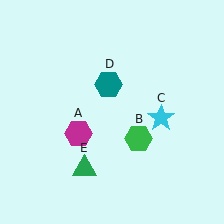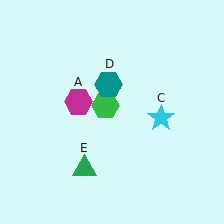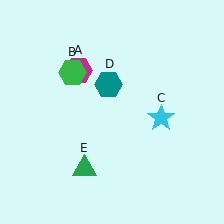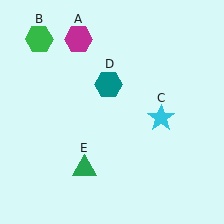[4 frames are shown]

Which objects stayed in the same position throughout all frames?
Cyan star (object C) and teal hexagon (object D) and green triangle (object E) remained stationary.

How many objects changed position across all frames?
2 objects changed position: magenta hexagon (object A), green hexagon (object B).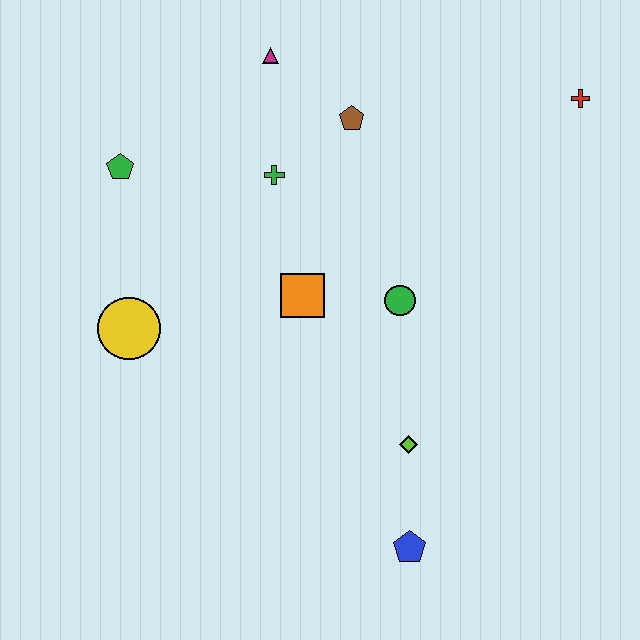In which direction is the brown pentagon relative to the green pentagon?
The brown pentagon is to the right of the green pentagon.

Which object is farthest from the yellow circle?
The red cross is farthest from the yellow circle.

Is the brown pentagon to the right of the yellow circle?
Yes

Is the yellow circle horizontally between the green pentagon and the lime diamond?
Yes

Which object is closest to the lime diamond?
The blue pentagon is closest to the lime diamond.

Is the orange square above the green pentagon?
No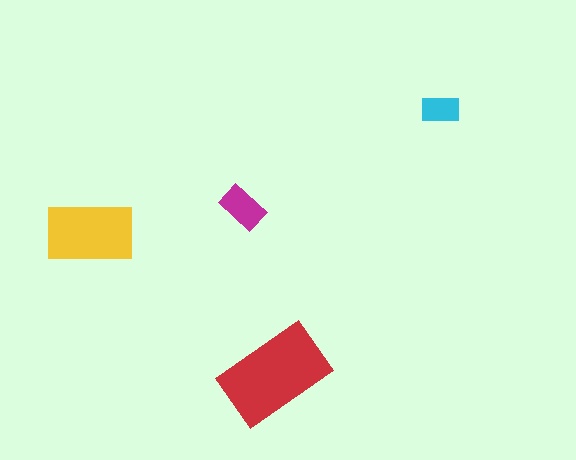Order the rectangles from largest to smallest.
the red one, the yellow one, the magenta one, the cyan one.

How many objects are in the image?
There are 4 objects in the image.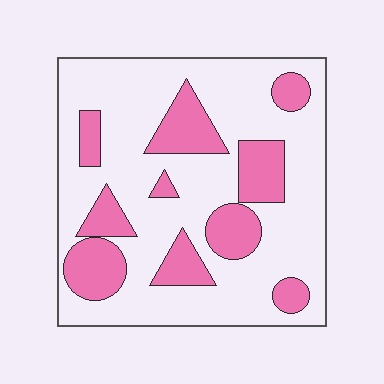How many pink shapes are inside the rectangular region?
10.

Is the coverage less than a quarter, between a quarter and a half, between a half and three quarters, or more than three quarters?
Between a quarter and a half.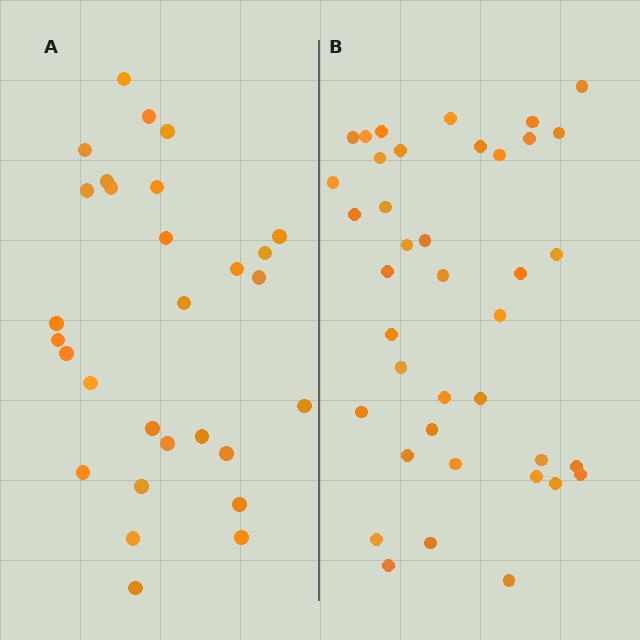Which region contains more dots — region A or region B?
Region B (the right region) has more dots.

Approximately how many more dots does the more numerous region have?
Region B has roughly 10 or so more dots than region A.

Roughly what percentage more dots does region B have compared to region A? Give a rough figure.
About 35% more.